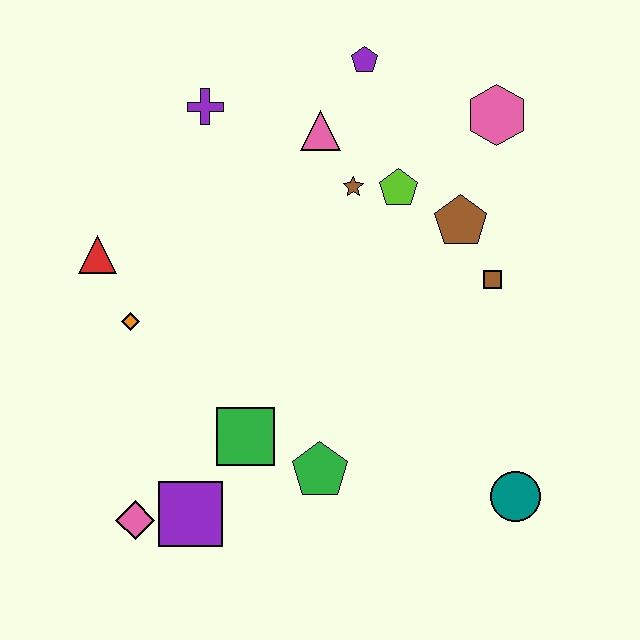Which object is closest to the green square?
The green pentagon is closest to the green square.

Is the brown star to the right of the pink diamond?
Yes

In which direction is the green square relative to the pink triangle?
The green square is below the pink triangle.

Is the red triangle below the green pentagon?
No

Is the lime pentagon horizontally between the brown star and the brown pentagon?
Yes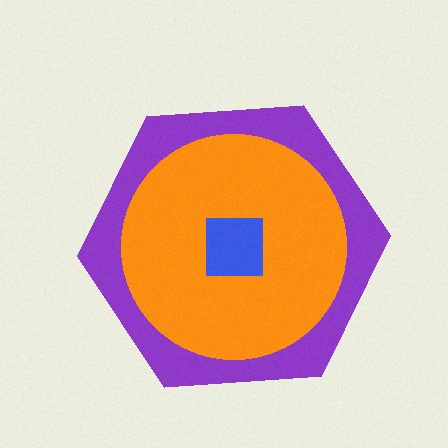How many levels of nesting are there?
3.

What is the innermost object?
The blue square.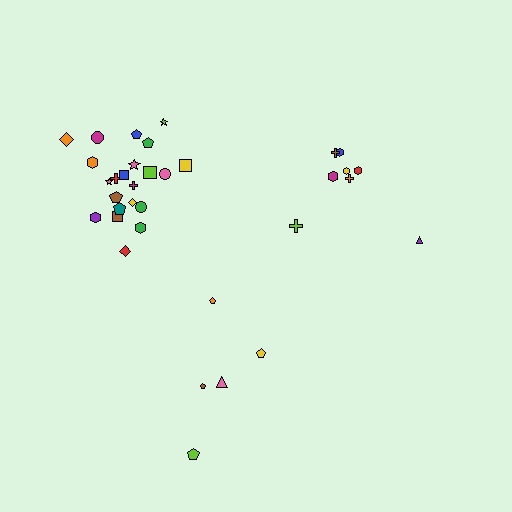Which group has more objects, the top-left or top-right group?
The top-left group.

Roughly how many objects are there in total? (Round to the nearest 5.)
Roughly 35 objects in total.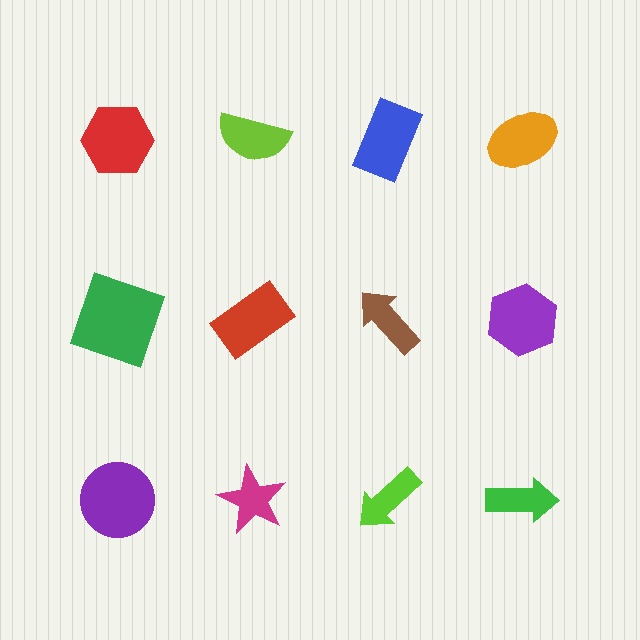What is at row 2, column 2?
A red rectangle.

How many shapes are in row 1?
4 shapes.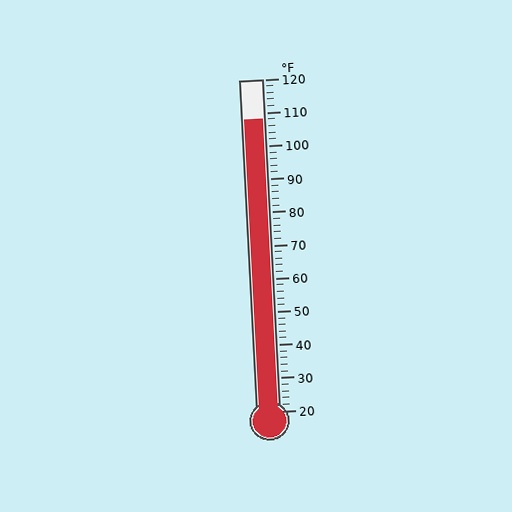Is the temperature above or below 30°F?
The temperature is above 30°F.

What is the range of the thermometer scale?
The thermometer scale ranges from 20°F to 120°F.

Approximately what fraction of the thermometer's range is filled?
The thermometer is filled to approximately 90% of its range.